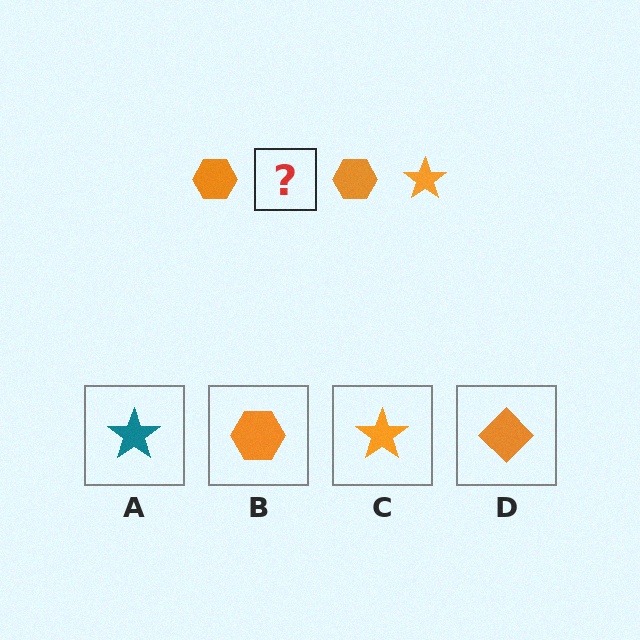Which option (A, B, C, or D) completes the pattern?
C.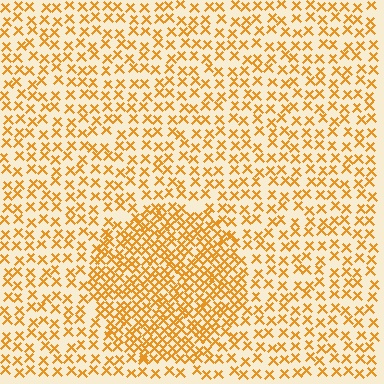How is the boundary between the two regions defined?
The boundary is defined by a change in element density (approximately 2.0x ratio). All elements are the same color, size, and shape.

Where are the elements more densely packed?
The elements are more densely packed inside the circle boundary.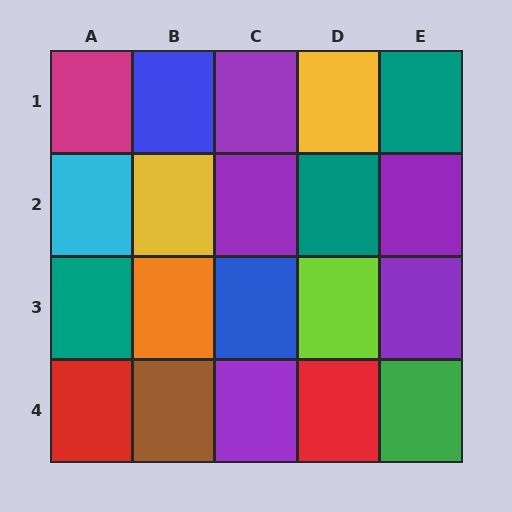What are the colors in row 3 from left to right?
Teal, orange, blue, lime, purple.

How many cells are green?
1 cell is green.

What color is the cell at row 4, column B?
Brown.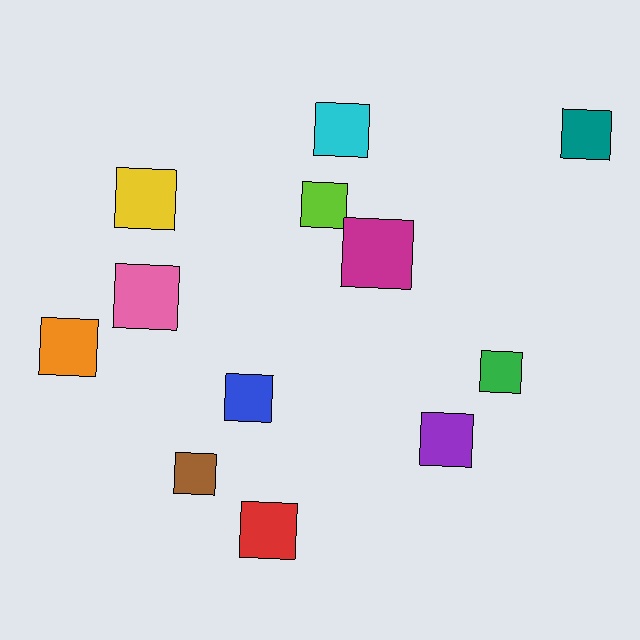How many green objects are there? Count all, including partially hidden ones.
There is 1 green object.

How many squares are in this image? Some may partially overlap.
There are 12 squares.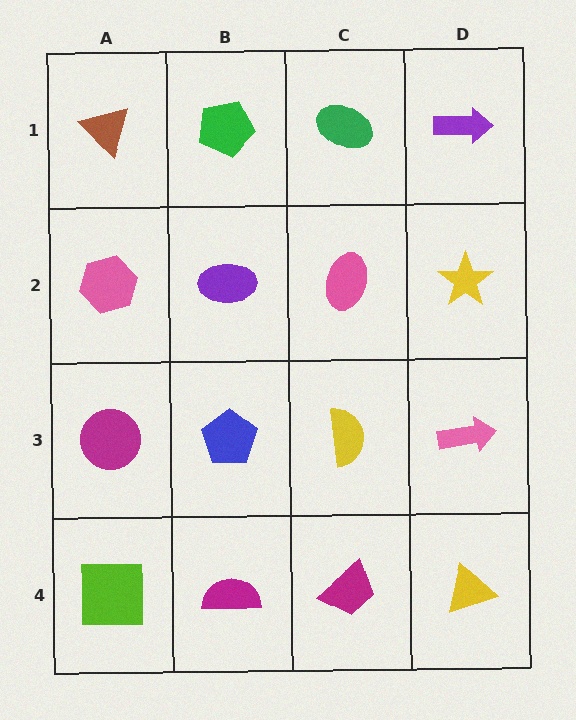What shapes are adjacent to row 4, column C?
A yellow semicircle (row 3, column C), a magenta semicircle (row 4, column B), a yellow triangle (row 4, column D).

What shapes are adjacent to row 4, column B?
A blue pentagon (row 3, column B), a lime square (row 4, column A), a magenta trapezoid (row 4, column C).